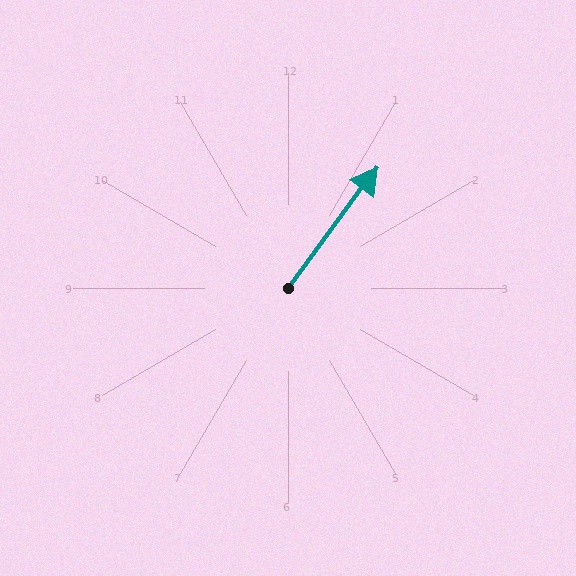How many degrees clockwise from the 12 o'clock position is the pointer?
Approximately 36 degrees.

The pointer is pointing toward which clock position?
Roughly 1 o'clock.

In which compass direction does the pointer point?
Northeast.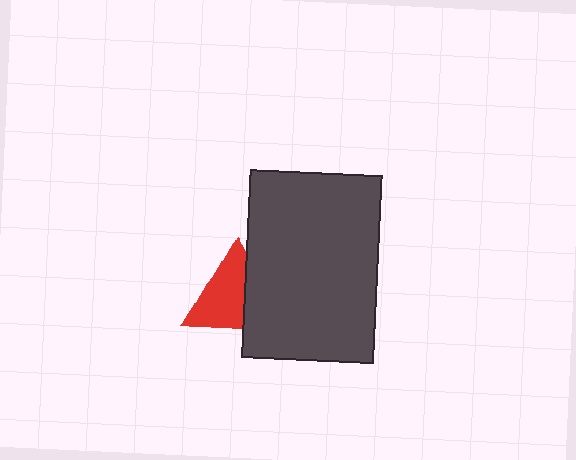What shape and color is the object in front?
The object in front is a dark gray rectangle.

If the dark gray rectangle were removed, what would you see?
You would see the complete red triangle.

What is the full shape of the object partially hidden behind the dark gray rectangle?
The partially hidden object is a red triangle.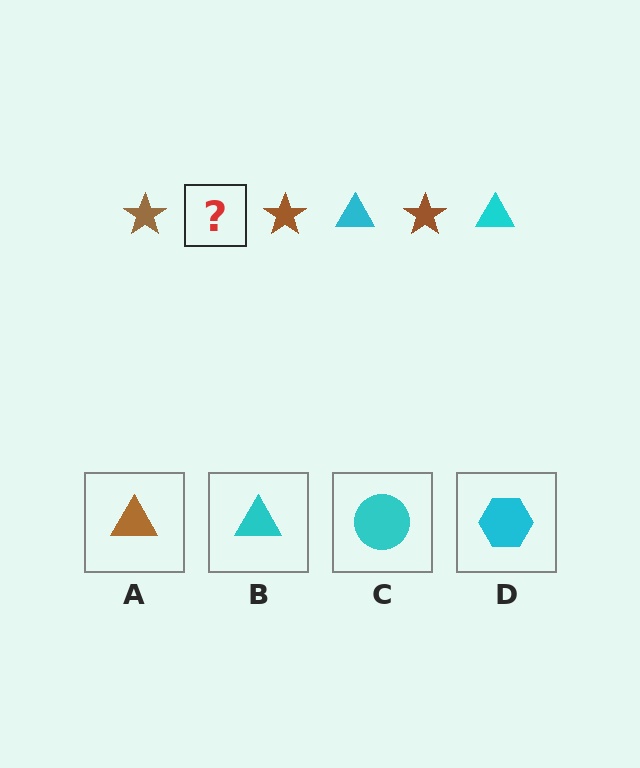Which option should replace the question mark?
Option B.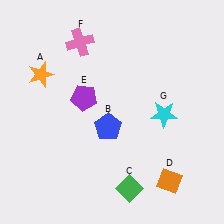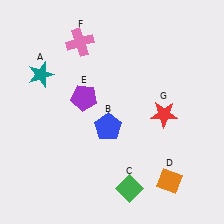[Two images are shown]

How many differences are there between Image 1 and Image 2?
There are 2 differences between the two images.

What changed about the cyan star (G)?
In Image 1, G is cyan. In Image 2, it changed to red.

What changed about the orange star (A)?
In Image 1, A is orange. In Image 2, it changed to teal.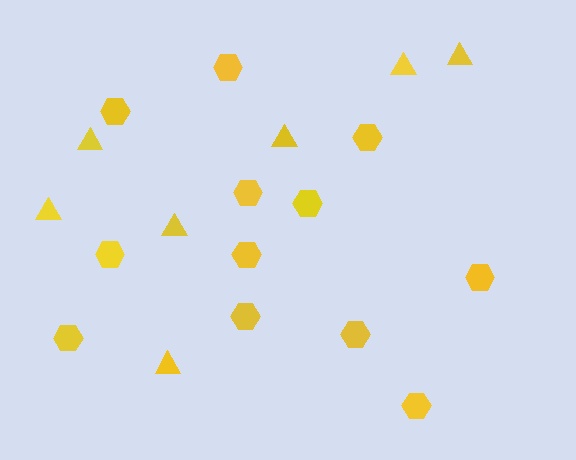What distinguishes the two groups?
There are 2 groups: one group of triangles (7) and one group of hexagons (12).